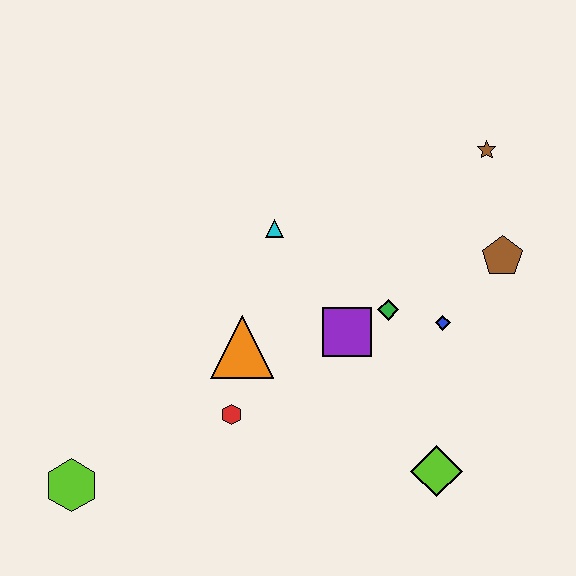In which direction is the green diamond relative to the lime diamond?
The green diamond is above the lime diamond.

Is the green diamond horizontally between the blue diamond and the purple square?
Yes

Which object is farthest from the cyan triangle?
The lime hexagon is farthest from the cyan triangle.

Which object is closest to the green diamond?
The purple square is closest to the green diamond.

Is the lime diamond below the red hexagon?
Yes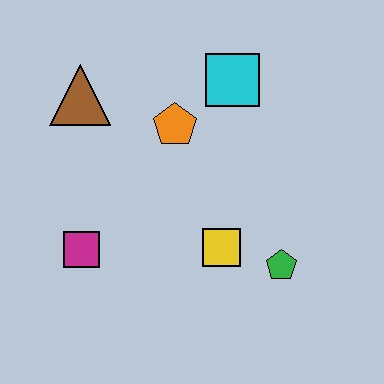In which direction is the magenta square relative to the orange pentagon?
The magenta square is below the orange pentagon.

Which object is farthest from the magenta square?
The cyan square is farthest from the magenta square.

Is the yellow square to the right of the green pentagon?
No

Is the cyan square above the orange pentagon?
Yes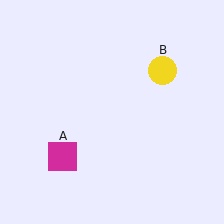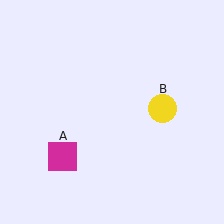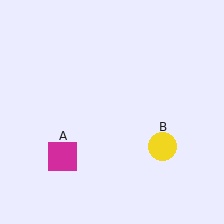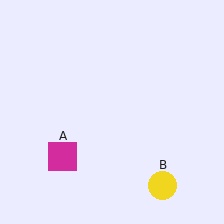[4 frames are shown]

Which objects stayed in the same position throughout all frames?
Magenta square (object A) remained stationary.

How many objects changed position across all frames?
1 object changed position: yellow circle (object B).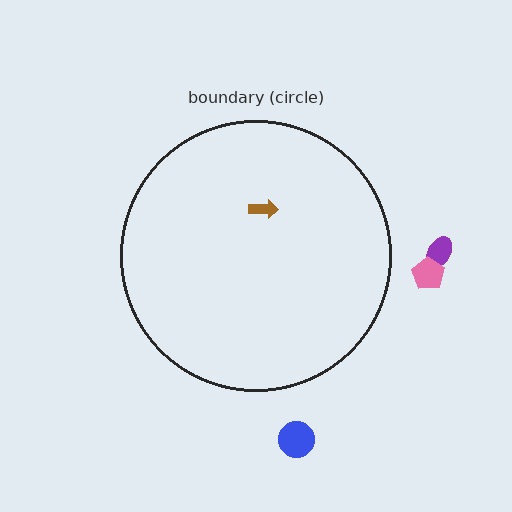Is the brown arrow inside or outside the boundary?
Inside.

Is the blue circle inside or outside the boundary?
Outside.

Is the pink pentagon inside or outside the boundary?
Outside.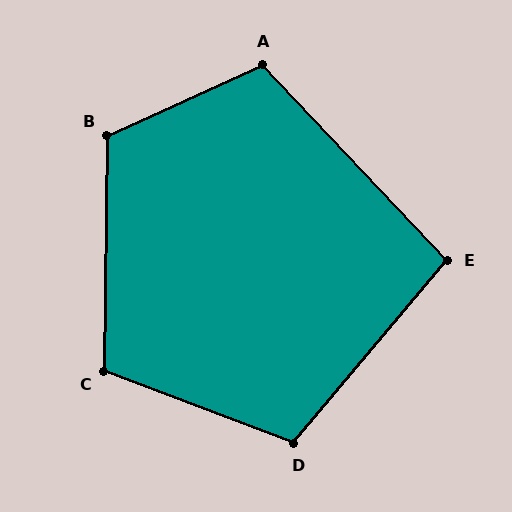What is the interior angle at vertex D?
Approximately 109 degrees (obtuse).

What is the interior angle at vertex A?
Approximately 109 degrees (obtuse).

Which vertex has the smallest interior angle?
E, at approximately 97 degrees.